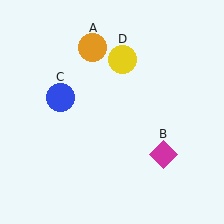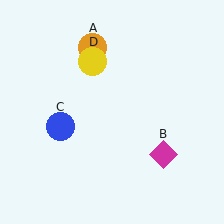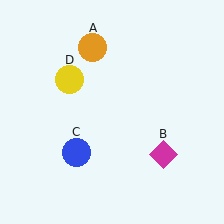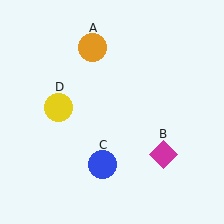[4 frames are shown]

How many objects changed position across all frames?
2 objects changed position: blue circle (object C), yellow circle (object D).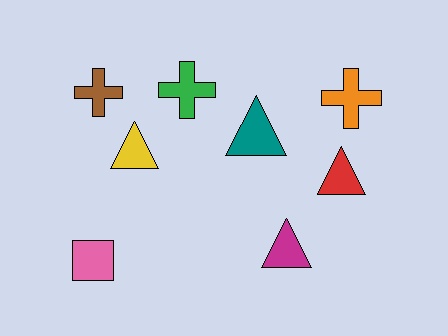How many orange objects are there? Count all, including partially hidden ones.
There is 1 orange object.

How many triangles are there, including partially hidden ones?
There are 4 triangles.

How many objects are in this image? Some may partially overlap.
There are 8 objects.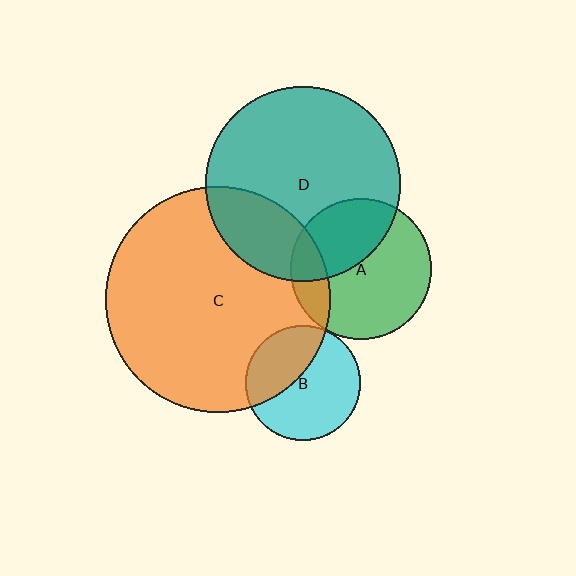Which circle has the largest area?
Circle C (orange).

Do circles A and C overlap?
Yes.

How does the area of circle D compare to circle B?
Approximately 2.9 times.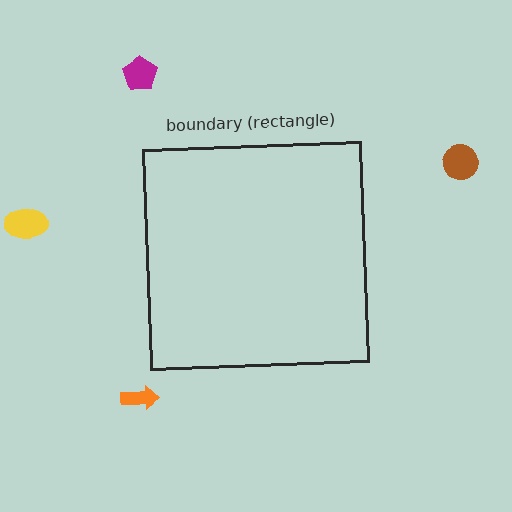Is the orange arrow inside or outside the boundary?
Outside.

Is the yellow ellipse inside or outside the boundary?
Outside.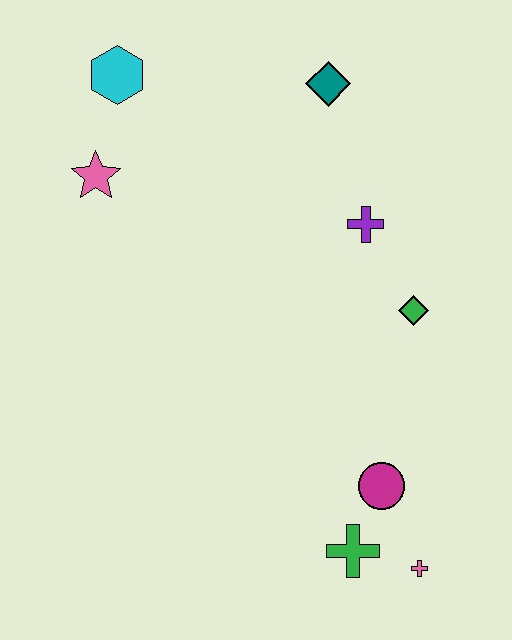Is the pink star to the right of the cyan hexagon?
No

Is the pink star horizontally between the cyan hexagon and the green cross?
No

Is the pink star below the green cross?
No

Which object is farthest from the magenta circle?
The cyan hexagon is farthest from the magenta circle.